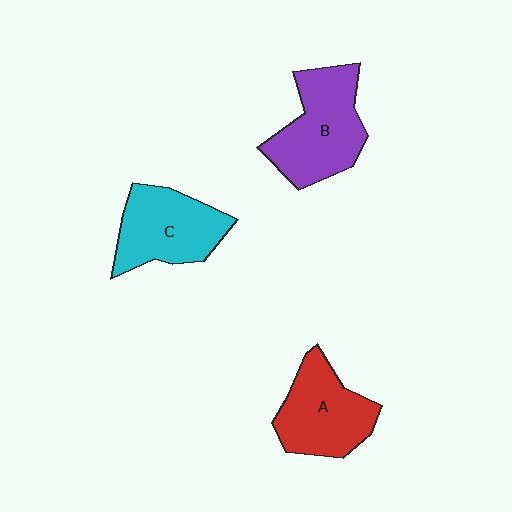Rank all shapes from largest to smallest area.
From largest to smallest: B (purple), C (cyan), A (red).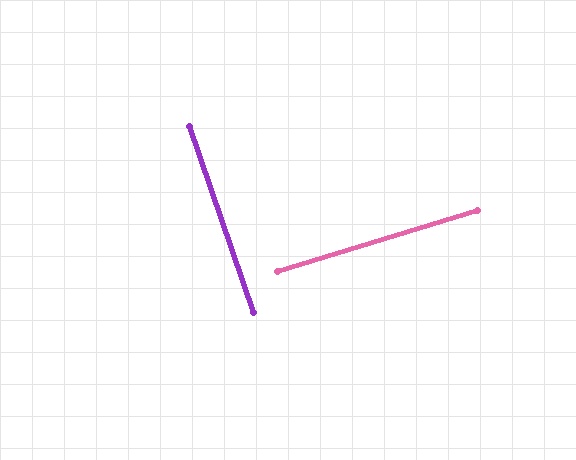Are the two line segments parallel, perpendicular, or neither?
Perpendicular — they meet at approximately 88°.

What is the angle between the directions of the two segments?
Approximately 88 degrees.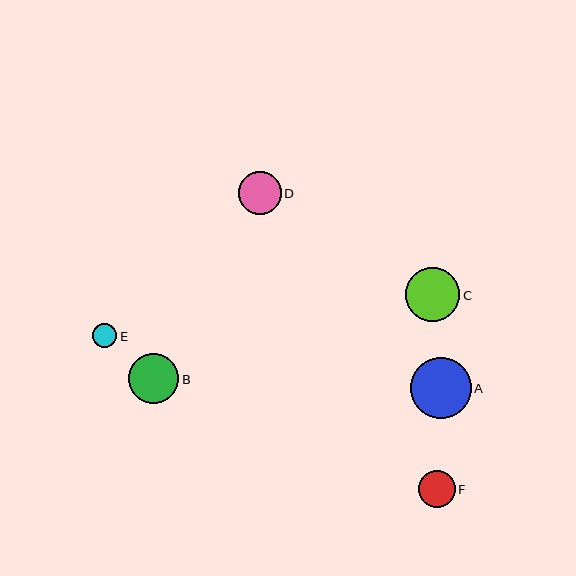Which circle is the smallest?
Circle E is the smallest with a size of approximately 25 pixels.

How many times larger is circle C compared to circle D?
Circle C is approximately 1.2 times the size of circle D.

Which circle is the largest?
Circle A is the largest with a size of approximately 61 pixels.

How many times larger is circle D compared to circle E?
Circle D is approximately 1.8 times the size of circle E.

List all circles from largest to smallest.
From largest to smallest: A, C, B, D, F, E.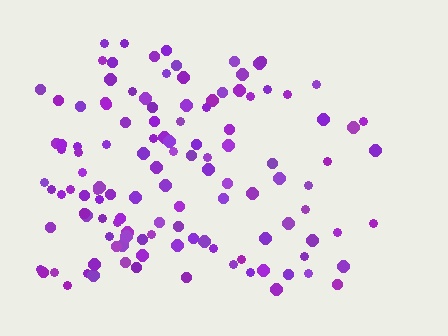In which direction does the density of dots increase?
From right to left, with the left side densest.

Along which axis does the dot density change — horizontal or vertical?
Horizontal.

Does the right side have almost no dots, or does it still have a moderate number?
Still a moderate number, just noticeably fewer than the left.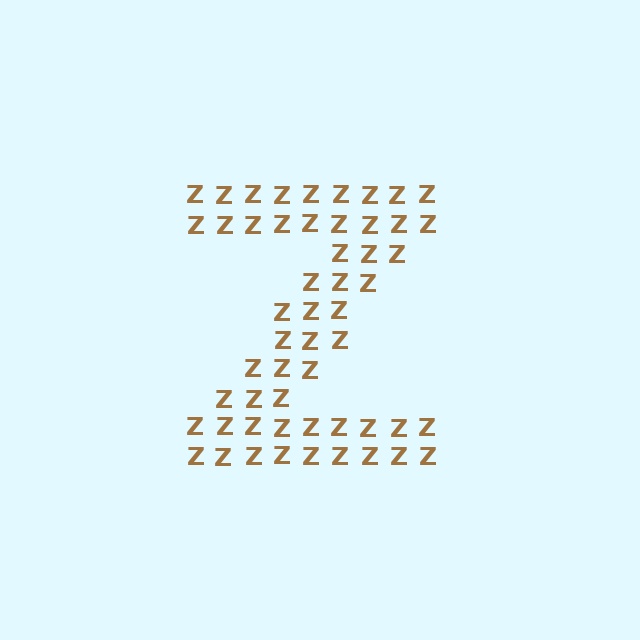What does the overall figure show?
The overall figure shows the letter Z.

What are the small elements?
The small elements are letter Z's.